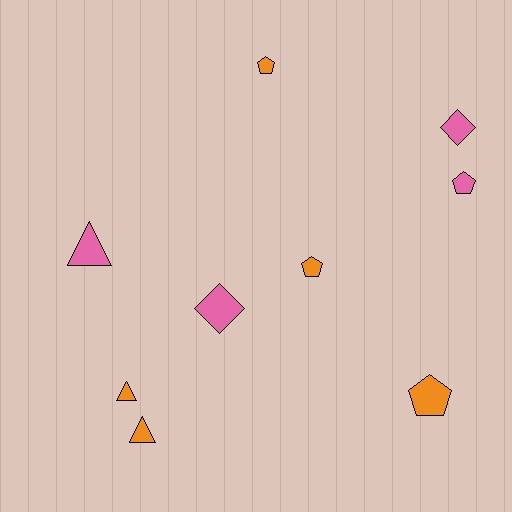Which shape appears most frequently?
Pentagon, with 4 objects.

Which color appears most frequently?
Orange, with 5 objects.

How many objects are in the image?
There are 9 objects.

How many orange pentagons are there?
There are 3 orange pentagons.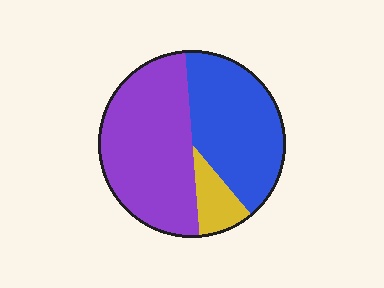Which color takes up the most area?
Purple, at roughly 50%.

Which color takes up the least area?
Yellow, at roughly 10%.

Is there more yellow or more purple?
Purple.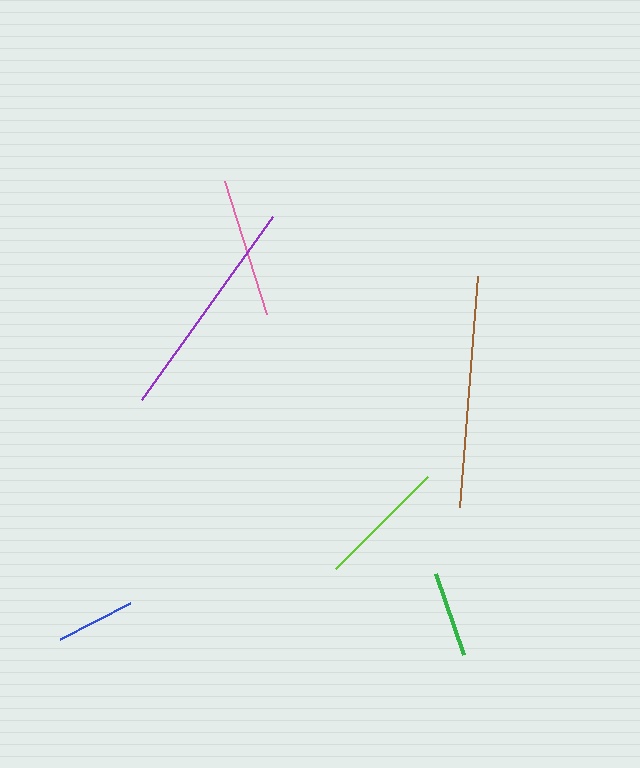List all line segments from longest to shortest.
From longest to shortest: brown, purple, pink, lime, green, blue.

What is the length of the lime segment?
The lime segment is approximately 131 pixels long.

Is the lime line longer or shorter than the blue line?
The lime line is longer than the blue line.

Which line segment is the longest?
The brown line is the longest at approximately 232 pixels.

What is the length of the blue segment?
The blue segment is approximately 78 pixels long.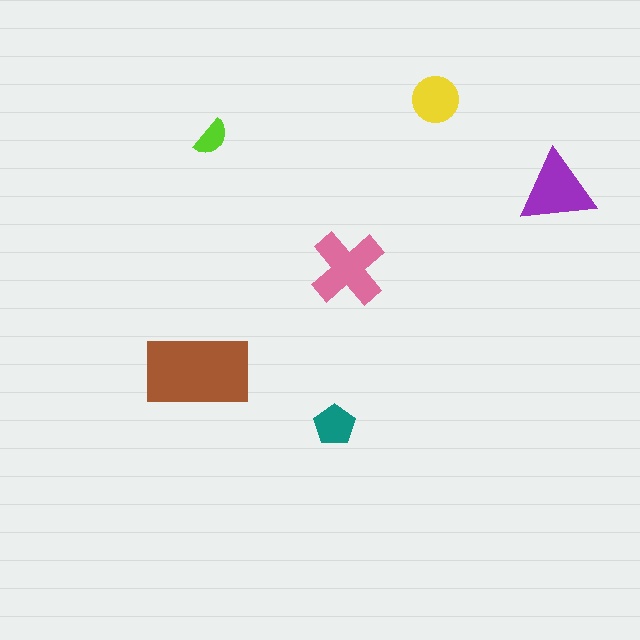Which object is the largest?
The brown rectangle.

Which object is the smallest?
The lime semicircle.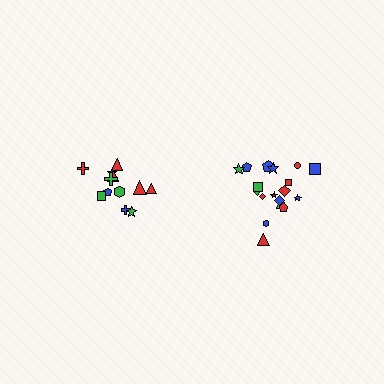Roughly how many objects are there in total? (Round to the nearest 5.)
Roughly 30 objects in total.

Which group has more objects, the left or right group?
The right group.